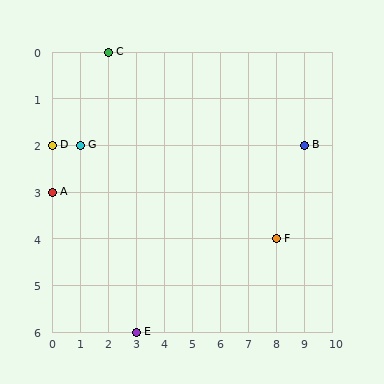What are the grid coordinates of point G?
Point G is at grid coordinates (1, 2).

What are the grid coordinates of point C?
Point C is at grid coordinates (2, 0).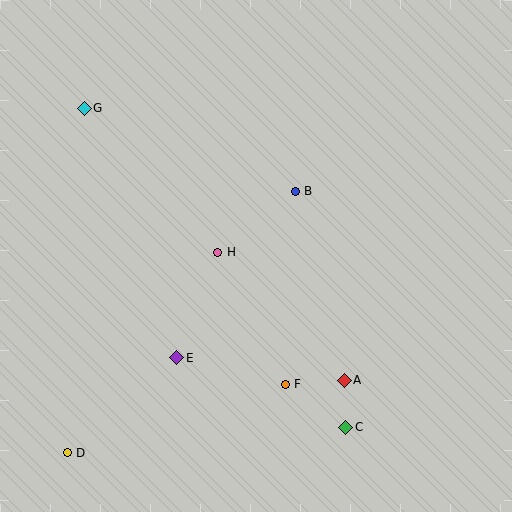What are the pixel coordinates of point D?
Point D is at (67, 453).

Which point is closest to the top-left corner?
Point G is closest to the top-left corner.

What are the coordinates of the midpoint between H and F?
The midpoint between H and F is at (251, 318).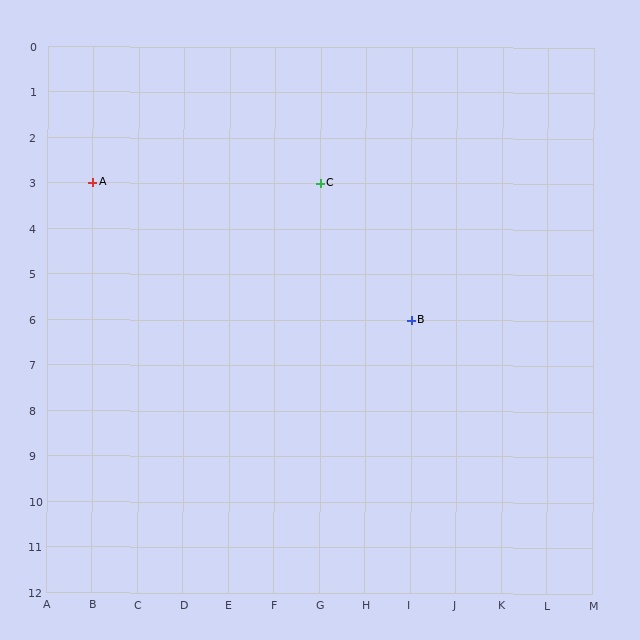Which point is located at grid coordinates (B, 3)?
Point A is at (B, 3).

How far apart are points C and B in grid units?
Points C and B are 2 columns and 3 rows apart (about 3.6 grid units diagonally).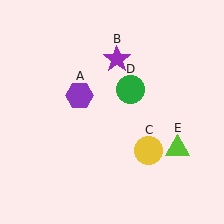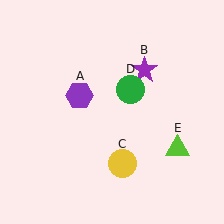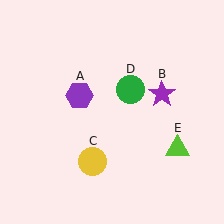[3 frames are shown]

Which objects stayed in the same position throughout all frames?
Purple hexagon (object A) and green circle (object D) and lime triangle (object E) remained stationary.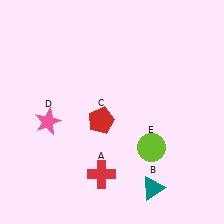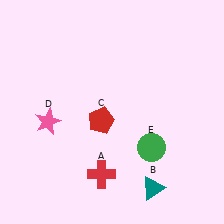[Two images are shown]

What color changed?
The circle (E) changed from lime in Image 1 to green in Image 2.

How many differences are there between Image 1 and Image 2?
There is 1 difference between the two images.